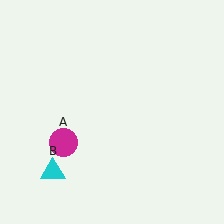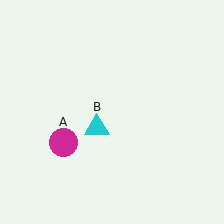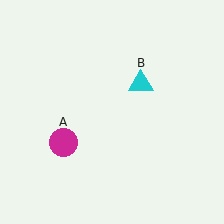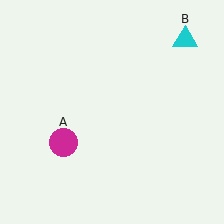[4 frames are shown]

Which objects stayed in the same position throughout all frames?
Magenta circle (object A) remained stationary.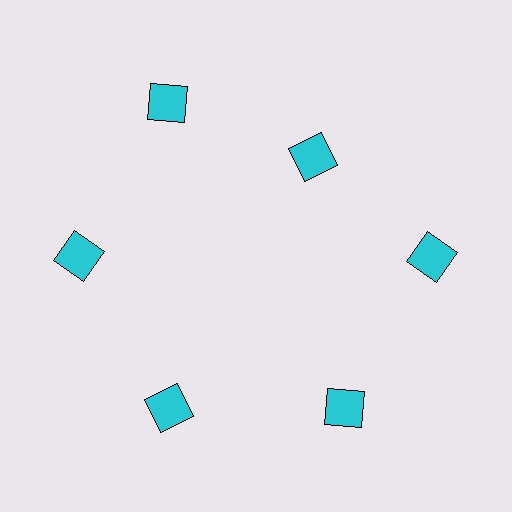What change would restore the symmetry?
The symmetry would be restored by moving it outward, back onto the ring so that all 6 squares sit at equal angles and equal distance from the center.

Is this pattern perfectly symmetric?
No. The 6 cyan squares are arranged in a ring, but one element near the 1 o'clock position is pulled inward toward the center, breaking the 6-fold rotational symmetry.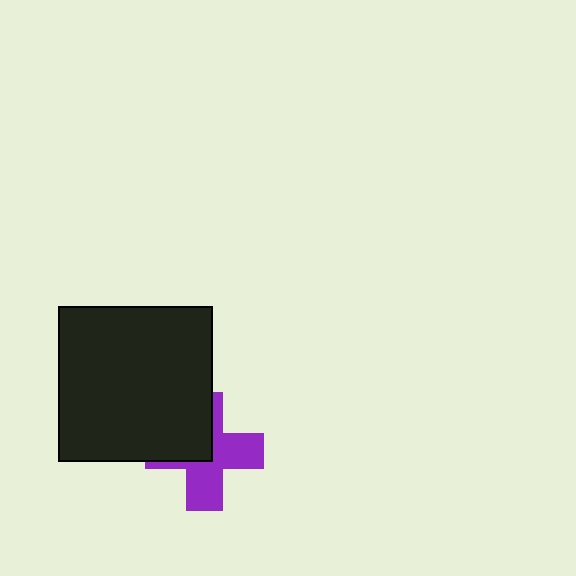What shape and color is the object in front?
The object in front is a black square.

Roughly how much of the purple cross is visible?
About half of it is visible (roughly 59%).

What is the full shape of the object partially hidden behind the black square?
The partially hidden object is a purple cross.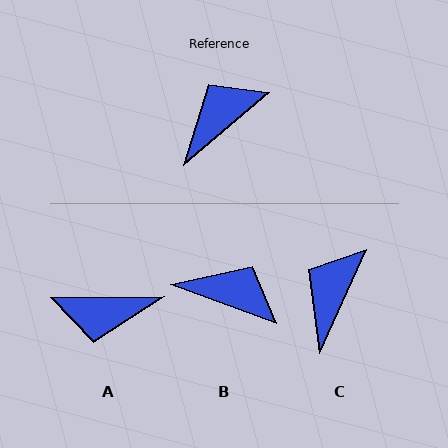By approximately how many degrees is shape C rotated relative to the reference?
Approximately 26 degrees counter-clockwise.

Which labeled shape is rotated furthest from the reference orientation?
A, about 140 degrees away.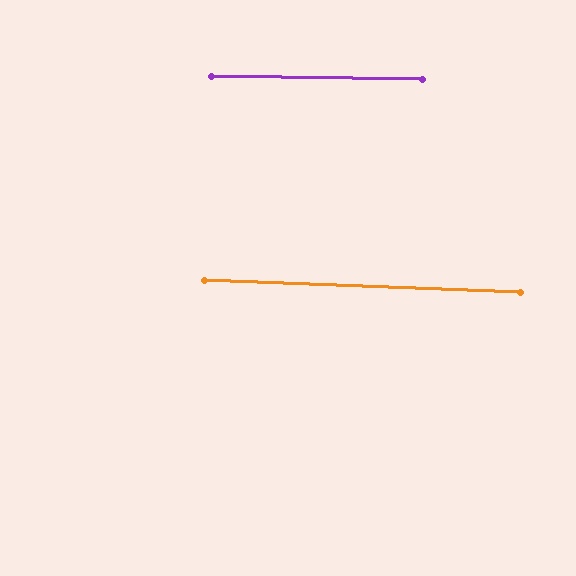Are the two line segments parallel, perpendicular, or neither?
Parallel — their directions differ by only 1.4°.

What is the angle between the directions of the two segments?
Approximately 1 degree.